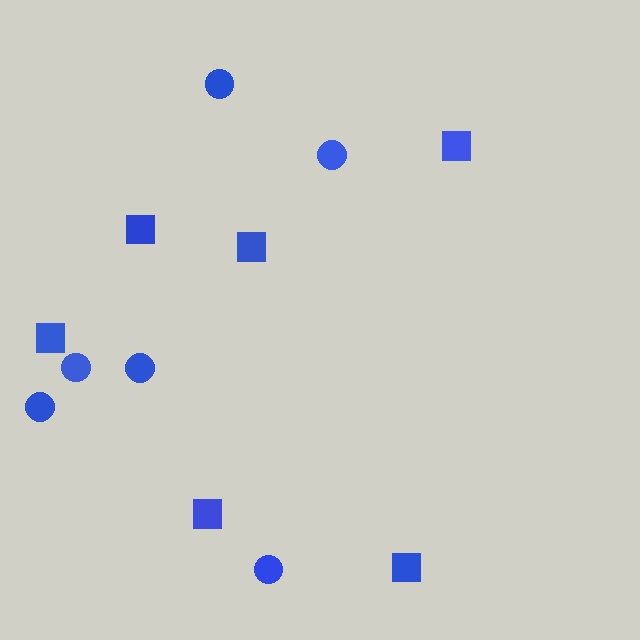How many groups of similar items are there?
There are 2 groups: one group of squares (6) and one group of circles (6).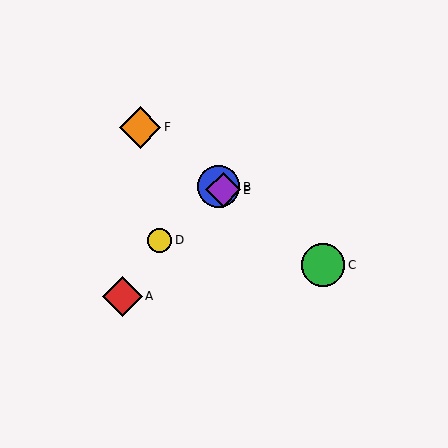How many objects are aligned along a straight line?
4 objects (B, C, E, F) are aligned along a straight line.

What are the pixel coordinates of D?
Object D is at (159, 240).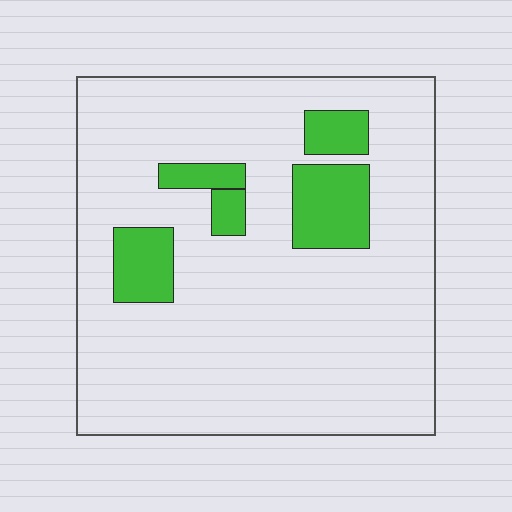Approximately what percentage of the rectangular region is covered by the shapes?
Approximately 15%.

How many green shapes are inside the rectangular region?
5.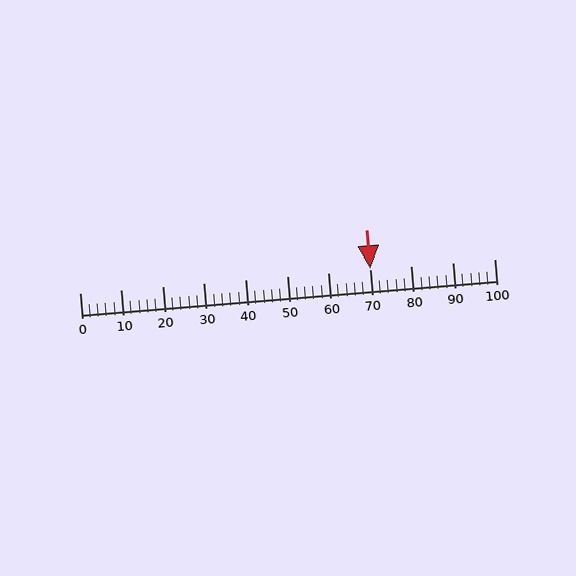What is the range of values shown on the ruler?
The ruler shows values from 0 to 100.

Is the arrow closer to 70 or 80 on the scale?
The arrow is closer to 70.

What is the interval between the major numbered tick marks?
The major tick marks are spaced 10 units apart.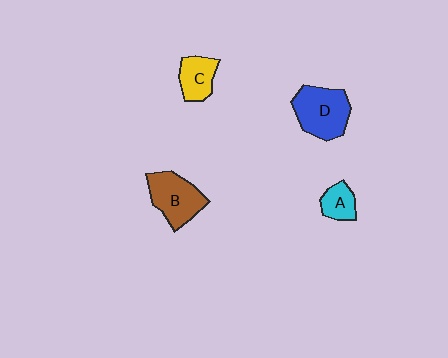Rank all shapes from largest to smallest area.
From largest to smallest: D (blue), B (brown), C (yellow), A (cyan).